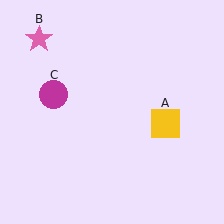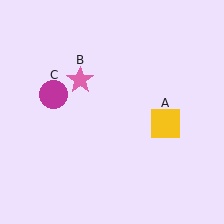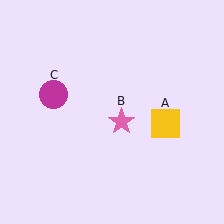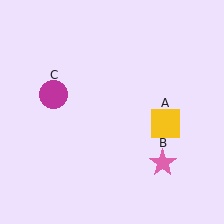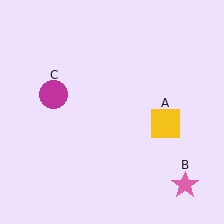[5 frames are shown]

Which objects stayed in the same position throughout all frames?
Yellow square (object A) and magenta circle (object C) remained stationary.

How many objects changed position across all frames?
1 object changed position: pink star (object B).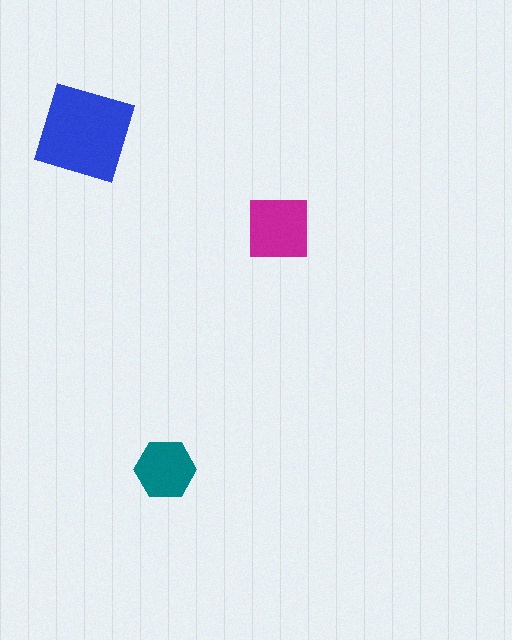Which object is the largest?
The blue diamond.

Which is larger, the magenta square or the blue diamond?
The blue diamond.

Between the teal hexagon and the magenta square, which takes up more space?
The magenta square.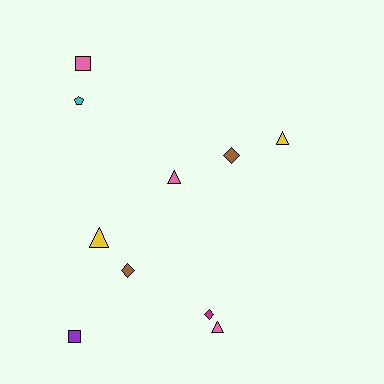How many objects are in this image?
There are 10 objects.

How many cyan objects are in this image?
There is 1 cyan object.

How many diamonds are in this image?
There are 3 diamonds.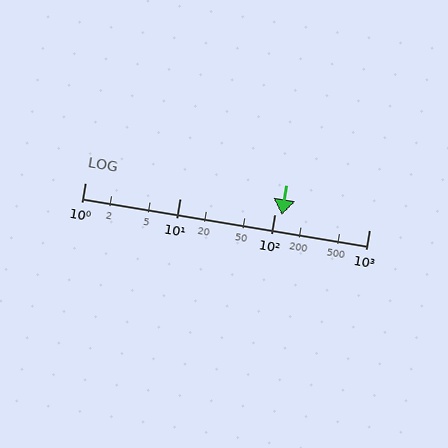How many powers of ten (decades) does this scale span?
The scale spans 3 decades, from 1 to 1000.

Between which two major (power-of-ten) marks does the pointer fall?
The pointer is between 100 and 1000.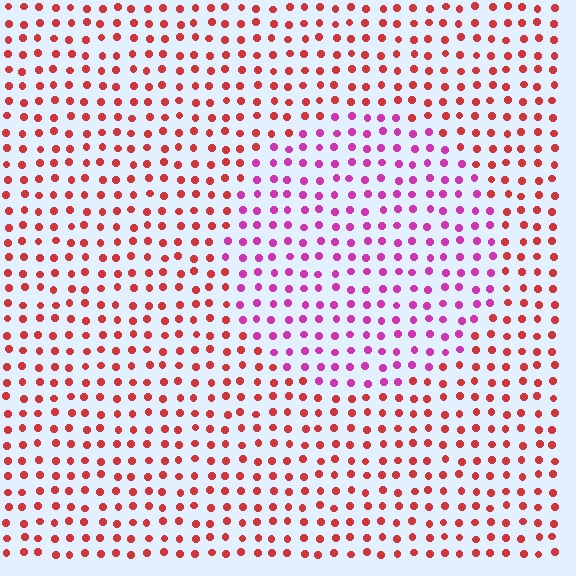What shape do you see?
I see a circle.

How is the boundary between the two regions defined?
The boundary is defined purely by a slight shift in hue (about 46 degrees). Spacing, size, and orientation are identical on both sides.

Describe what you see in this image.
The image is filled with small red elements in a uniform arrangement. A circle-shaped region is visible where the elements are tinted to a slightly different hue, forming a subtle color boundary.